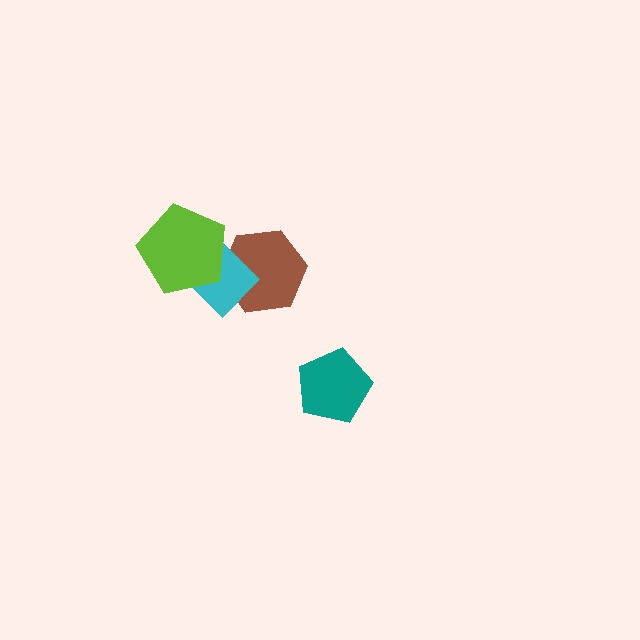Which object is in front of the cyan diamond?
The lime pentagon is in front of the cyan diamond.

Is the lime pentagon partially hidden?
No, no other shape covers it.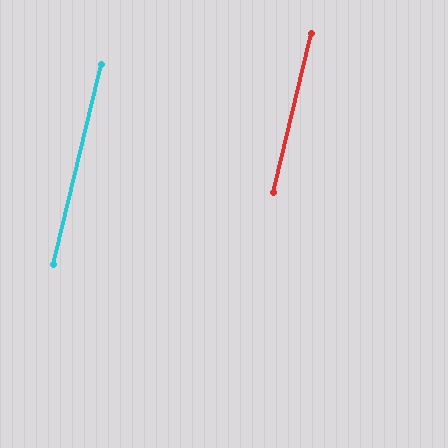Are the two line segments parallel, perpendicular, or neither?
Parallel — their directions differ by only 0.2°.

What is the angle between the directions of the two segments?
Approximately 0 degrees.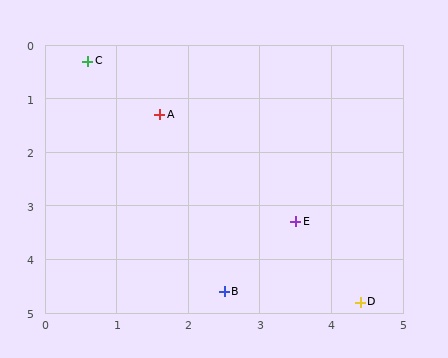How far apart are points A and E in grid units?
Points A and E are about 2.8 grid units apart.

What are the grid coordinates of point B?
Point B is at approximately (2.5, 4.6).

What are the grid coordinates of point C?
Point C is at approximately (0.6, 0.3).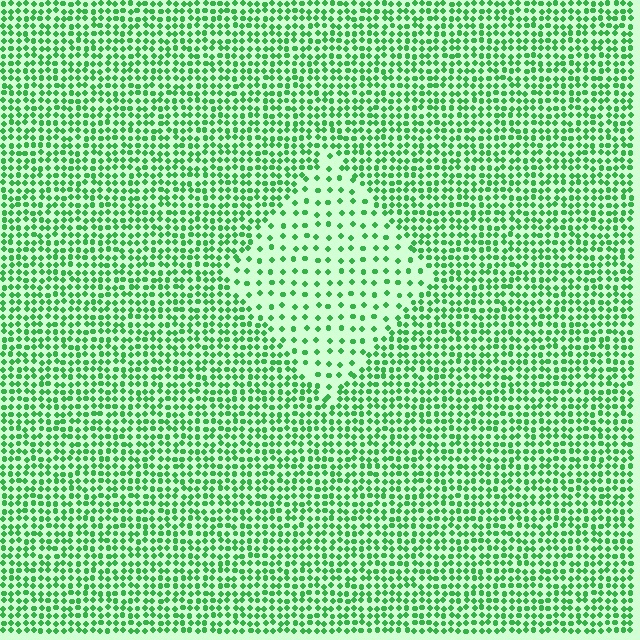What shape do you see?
I see a diamond.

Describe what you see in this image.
The image contains small green elements arranged at two different densities. A diamond-shaped region is visible where the elements are less densely packed than the surrounding area.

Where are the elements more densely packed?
The elements are more densely packed outside the diamond boundary.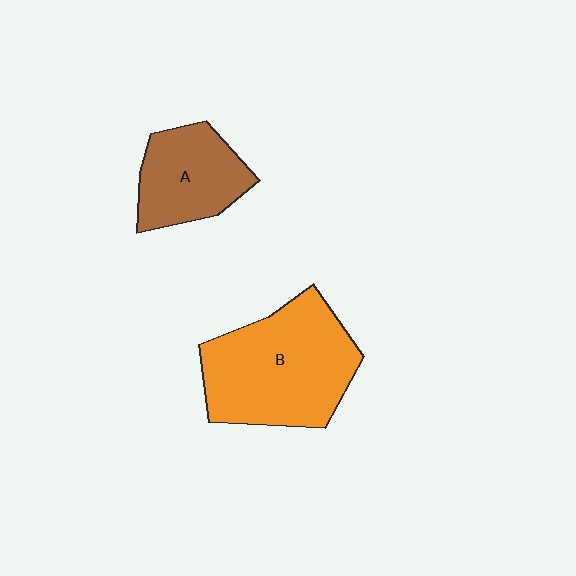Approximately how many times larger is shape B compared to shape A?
Approximately 1.7 times.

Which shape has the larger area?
Shape B (orange).